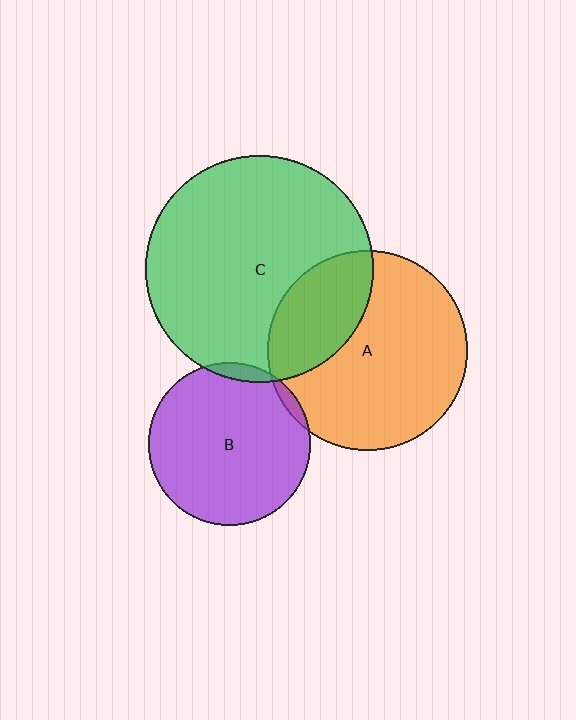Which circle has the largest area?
Circle C (green).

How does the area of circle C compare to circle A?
Approximately 1.3 times.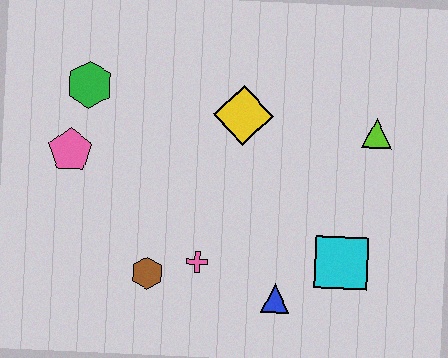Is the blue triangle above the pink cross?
No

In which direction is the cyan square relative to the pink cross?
The cyan square is to the right of the pink cross.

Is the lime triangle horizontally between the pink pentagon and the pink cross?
No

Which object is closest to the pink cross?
The brown hexagon is closest to the pink cross.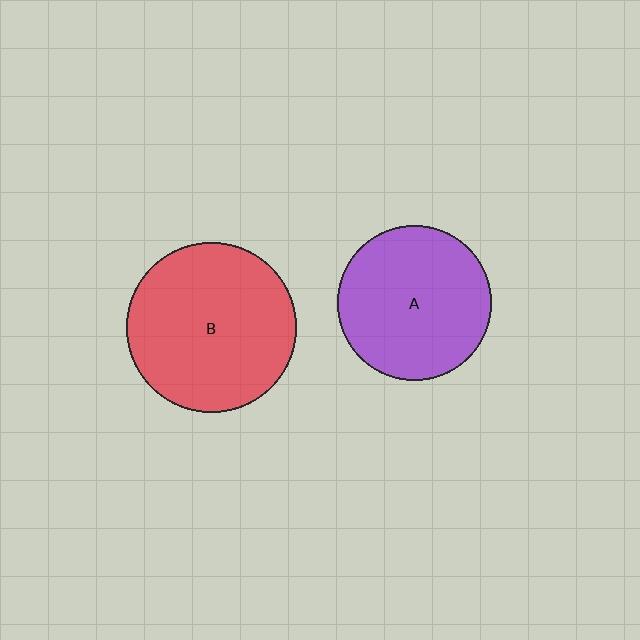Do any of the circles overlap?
No, none of the circles overlap.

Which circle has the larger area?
Circle B (red).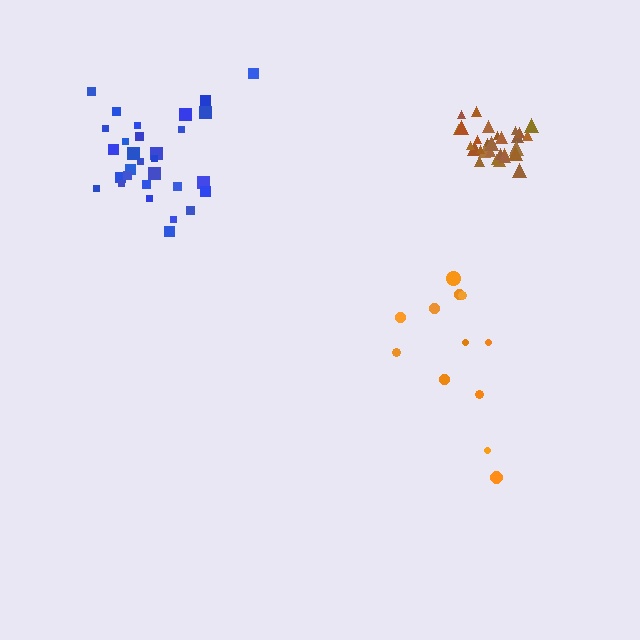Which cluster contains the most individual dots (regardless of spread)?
Brown (31).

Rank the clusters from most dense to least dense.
brown, blue, orange.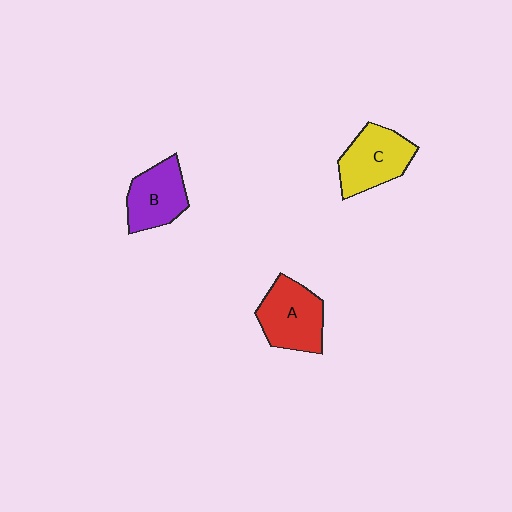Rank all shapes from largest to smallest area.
From largest to smallest: A (red), C (yellow), B (purple).